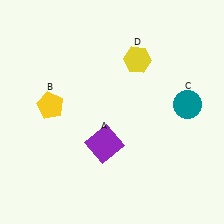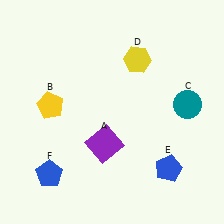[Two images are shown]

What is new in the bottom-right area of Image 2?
A blue pentagon (E) was added in the bottom-right area of Image 2.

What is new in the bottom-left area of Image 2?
A blue pentagon (F) was added in the bottom-left area of Image 2.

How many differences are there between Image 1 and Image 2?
There are 2 differences between the two images.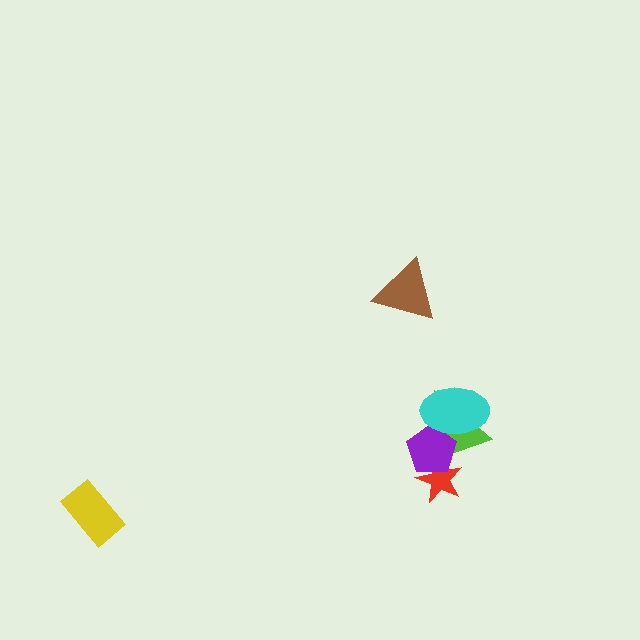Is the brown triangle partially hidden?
No, no other shape covers it.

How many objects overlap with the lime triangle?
3 objects overlap with the lime triangle.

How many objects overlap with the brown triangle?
0 objects overlap with the brown triangle.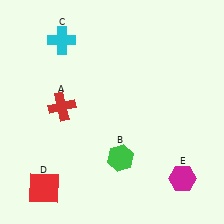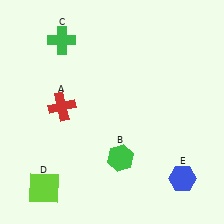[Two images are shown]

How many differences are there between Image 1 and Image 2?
There are 3 differences between the two images.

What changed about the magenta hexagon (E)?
In Image 1, E is magenta. In Image 2, it changed to blue.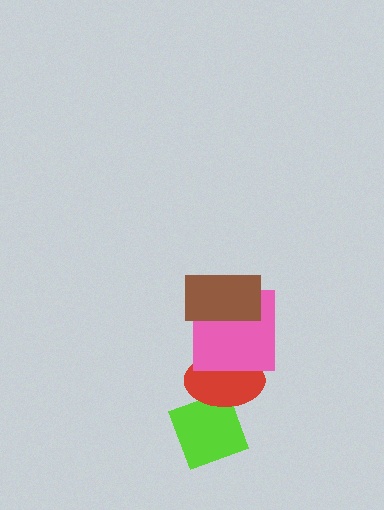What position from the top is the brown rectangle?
The brown rectangle is 1st from the top.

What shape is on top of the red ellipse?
The pink square is on top of the red ellipse.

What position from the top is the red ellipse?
The red ellipse is 3rd from the top.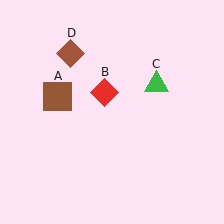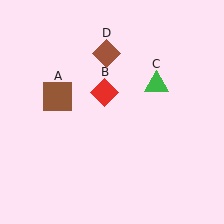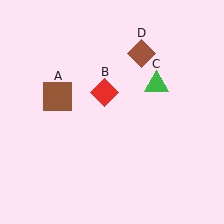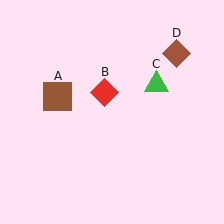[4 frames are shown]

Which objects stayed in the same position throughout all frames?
Brown square (object A) and red diamond (object B) and green triangle (object C) remained stationary.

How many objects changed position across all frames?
1 object changed position: brown diamond (object D).